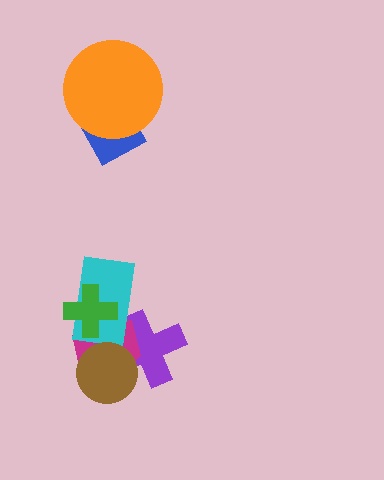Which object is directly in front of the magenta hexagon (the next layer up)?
The cyan rectangle is directly in front of the magenta hexagon.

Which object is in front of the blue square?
The orange circle is in front of the blue square.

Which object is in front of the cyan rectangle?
The green cross is in front of the cyan rectangle.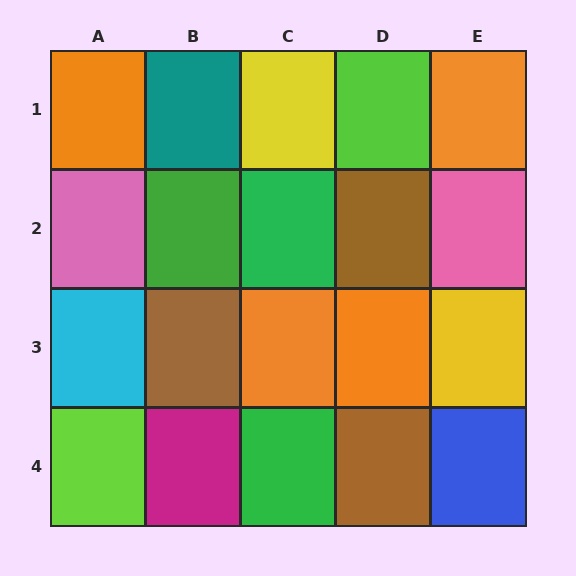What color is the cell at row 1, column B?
Teal.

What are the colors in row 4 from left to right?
Lime, magenta, green, brown, blue.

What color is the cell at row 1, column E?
Orange.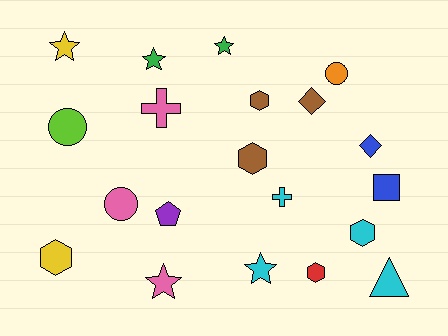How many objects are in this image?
There are 20 objects.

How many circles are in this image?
There are 3 circles.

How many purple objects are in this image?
There is 1 purple object.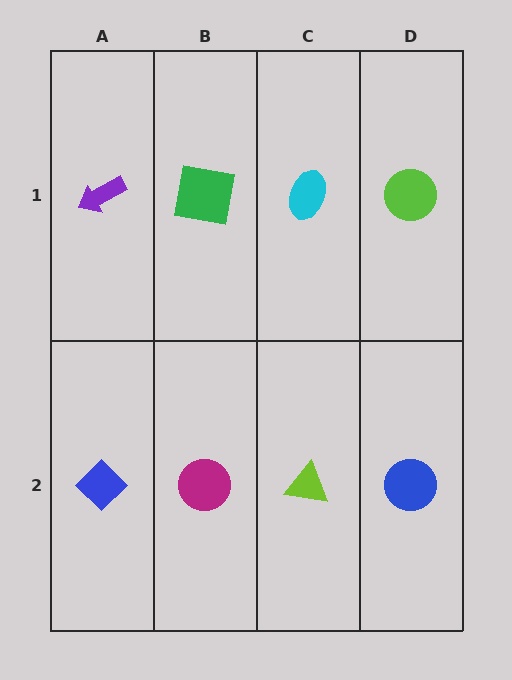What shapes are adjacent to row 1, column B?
A magenta circle (row 2, column B), a purple arrow (row 1, column A), a cyan ellipse (row 1, column C).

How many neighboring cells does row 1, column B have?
3.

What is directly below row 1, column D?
A blue circle.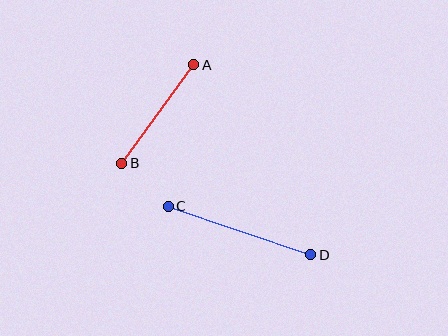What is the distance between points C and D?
The distance is approximately 150 pixels.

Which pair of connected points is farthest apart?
Points C and D are farthest apart.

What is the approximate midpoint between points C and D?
The midpoint is at approximately (239, 231) pixels.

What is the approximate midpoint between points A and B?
The midpoint is at approximately (158, 114) pixels.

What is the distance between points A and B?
The distance is approximately 122 pixels.